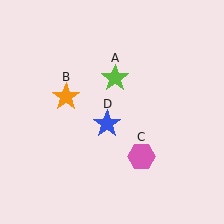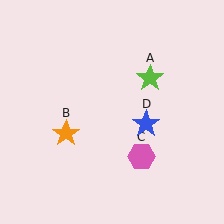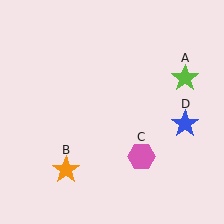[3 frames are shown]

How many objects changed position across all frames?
3 objects changed position: lime star (object A), orange star (object B), blue star (object D).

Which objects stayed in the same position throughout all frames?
Pink hexagon (object C) remained stationary.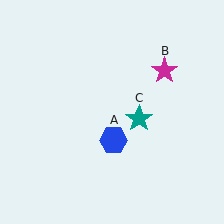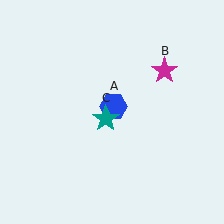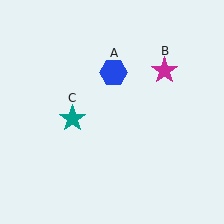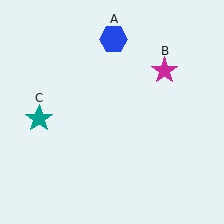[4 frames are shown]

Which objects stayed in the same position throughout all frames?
Magenta star (object B) remained stationary.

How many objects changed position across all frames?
2 objects changed position: blue hexagon (object A), teal star (object C).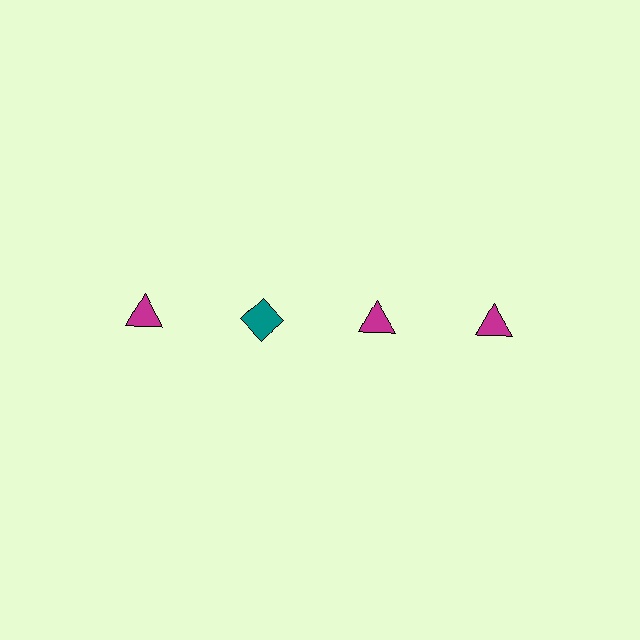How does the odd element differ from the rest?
It differs in both color (teal instead of magenta) and shape (diamond instead of triangle).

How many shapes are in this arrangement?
There are 4 shapes arranged in a grid pattern.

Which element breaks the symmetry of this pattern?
The teal diamond in the top row, second from left column breaks the symmetry. All other shapes are magenta triangles.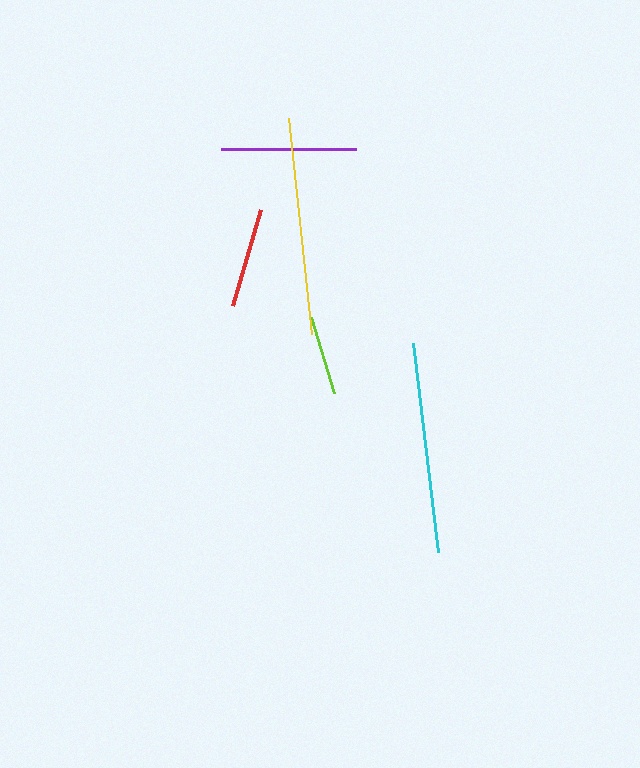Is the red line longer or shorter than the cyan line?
The cyan line is longer than the red line.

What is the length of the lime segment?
The lime segment is approximately 80 pixels long.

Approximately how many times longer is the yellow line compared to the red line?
The yellow line is approximately 2.2 times the length of the red line.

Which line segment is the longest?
The yellow line is the longest at approximately 218 pixels.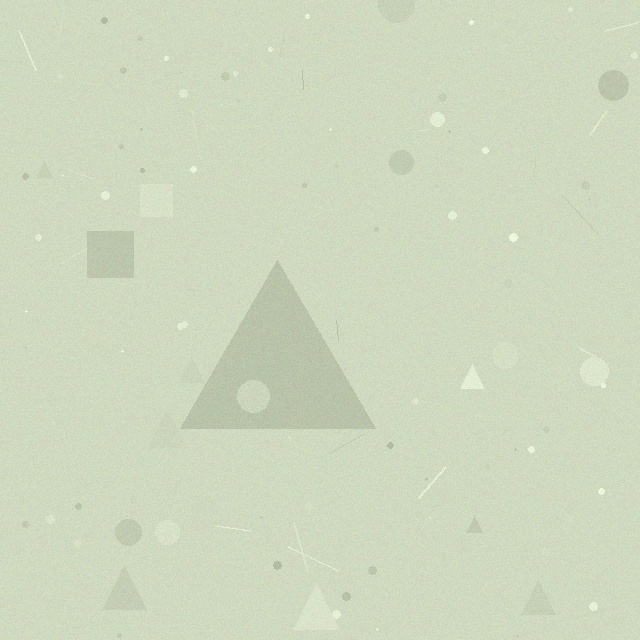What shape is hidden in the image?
A triangle is hidden in the image.